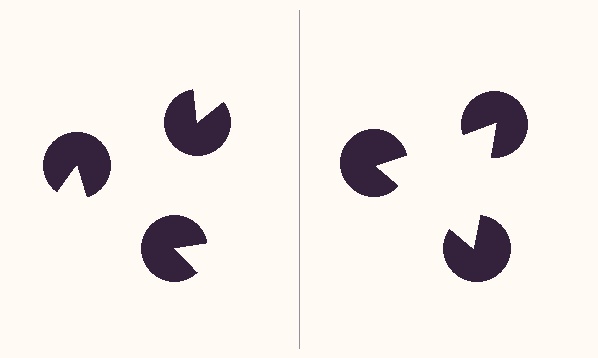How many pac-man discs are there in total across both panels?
6 — 3 on each side.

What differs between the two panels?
The pac-man discs are positioned identically on both sides; only the wedge orientations differ. On the right they align to a triangle; on the left they are misaligned.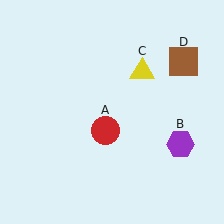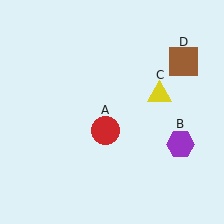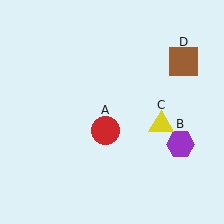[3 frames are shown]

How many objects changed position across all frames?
1 object changed position: yellow triangle (object C).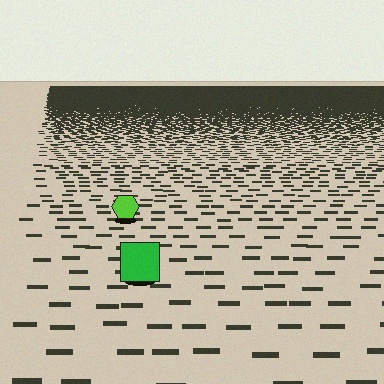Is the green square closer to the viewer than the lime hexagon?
Yes. The green square is closer — you can tell from the texture gradient: the ground texture is coarser near it.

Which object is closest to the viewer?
The green square is closest. The texture marks near it are larger and more spread out.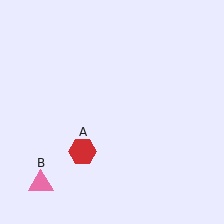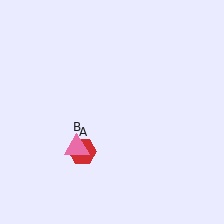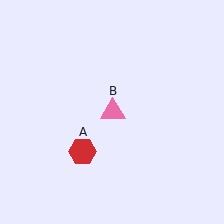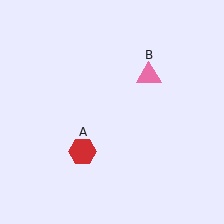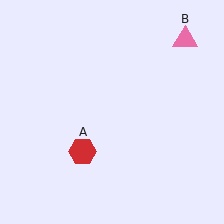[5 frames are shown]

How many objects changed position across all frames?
1 object changed position: pink triangle (object B).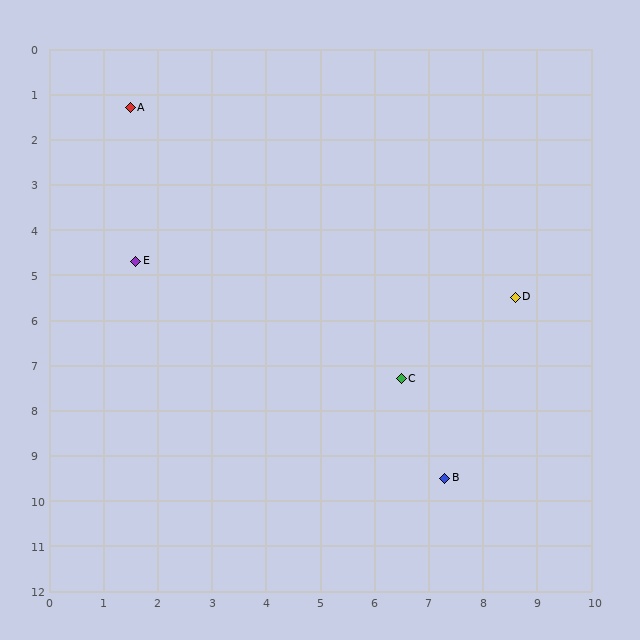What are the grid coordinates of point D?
Point D is at approximately (8.6, 5.5).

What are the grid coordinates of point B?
Point B is at approximately (7.3, 9.5).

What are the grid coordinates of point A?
Point A is at approximately (1.5, 1.3).